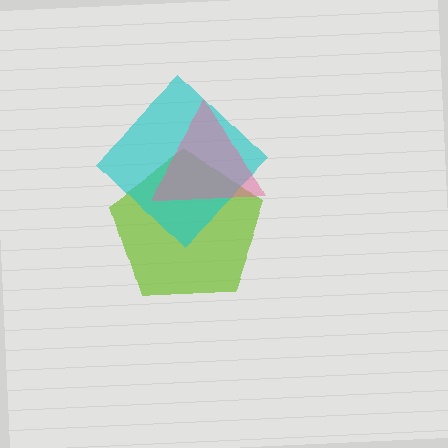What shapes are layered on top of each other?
The layered shapes are: a lime pentagon, a cyan diamond, a pink triangle.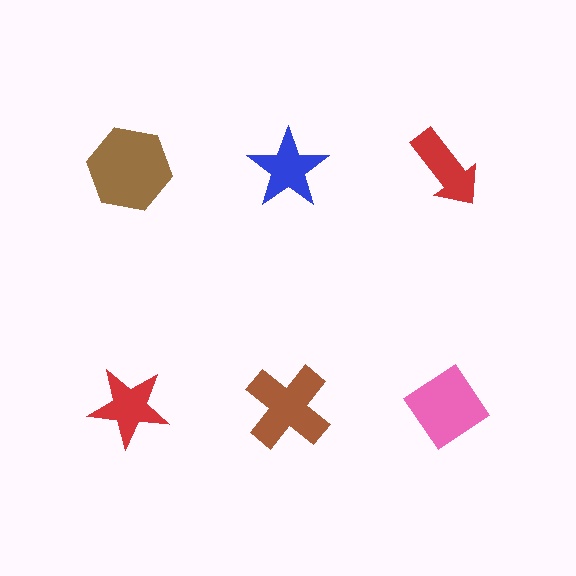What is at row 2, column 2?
A brown cross.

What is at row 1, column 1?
A brown hexagon.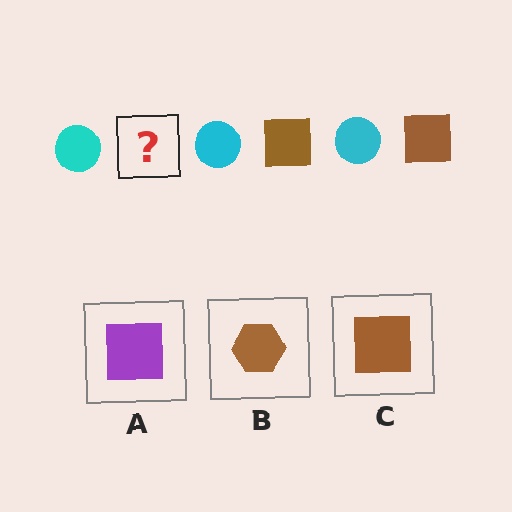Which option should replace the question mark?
Option C.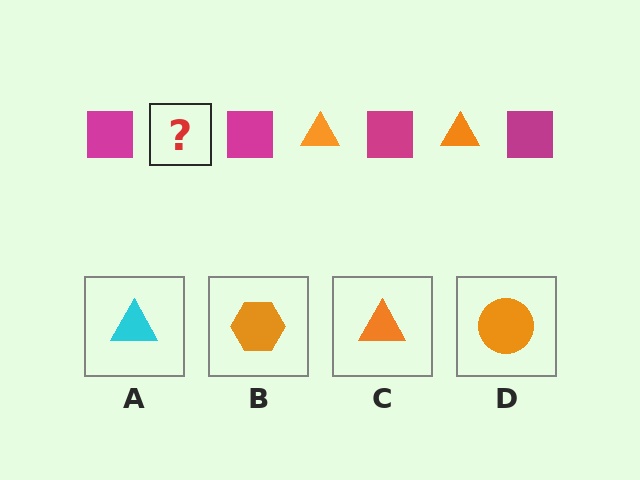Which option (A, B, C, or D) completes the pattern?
C.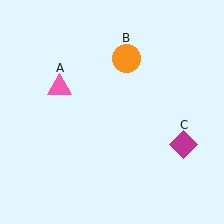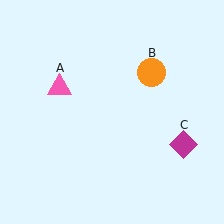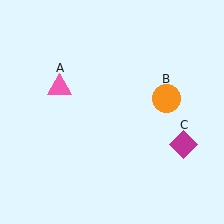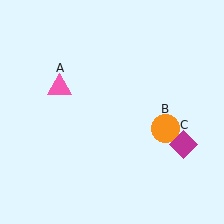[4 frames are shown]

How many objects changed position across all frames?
1 object changed position: orange circle (object B).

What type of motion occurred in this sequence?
The orange circle (object B) rotated clockwise around the center of the scene.